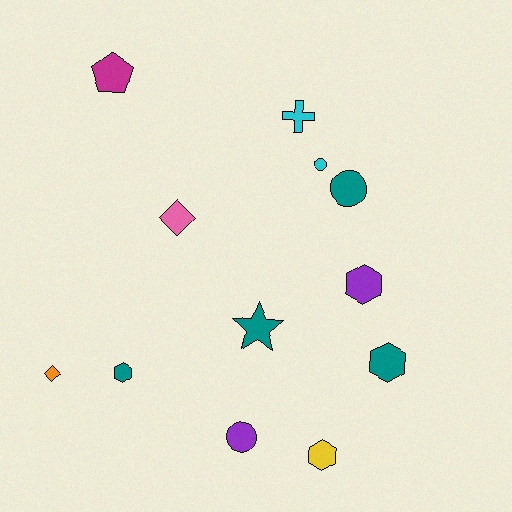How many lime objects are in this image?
There are no lime objects.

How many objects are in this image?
There are 12 objects.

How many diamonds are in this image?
There are 2 diamonds.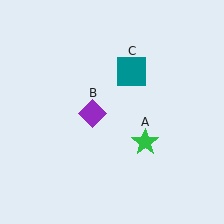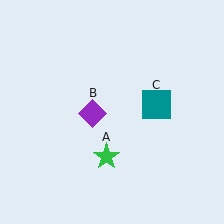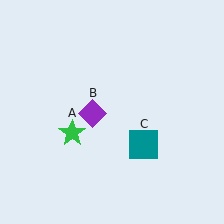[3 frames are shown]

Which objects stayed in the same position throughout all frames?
Purple diamond (object B) remained stationary.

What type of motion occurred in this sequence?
The green star (object A), teal square (object C) rotated clockwise around the center of the scene.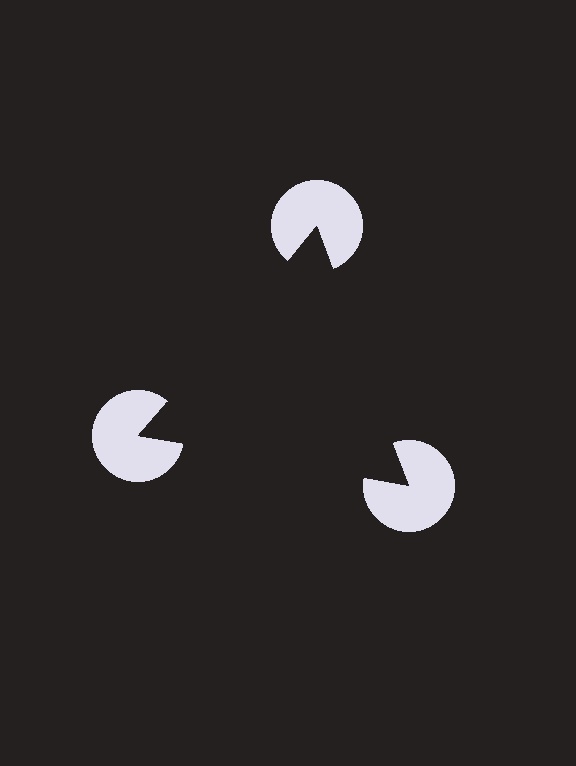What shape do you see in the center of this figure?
An illusory triangle — its edges are inferred from the aligned wedge cuts in the pac-man discs, not physically drawn.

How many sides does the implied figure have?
3 sides.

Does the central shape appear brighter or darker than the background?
It typically appears slightly darker than the background, even though no actual brightness change is drawn.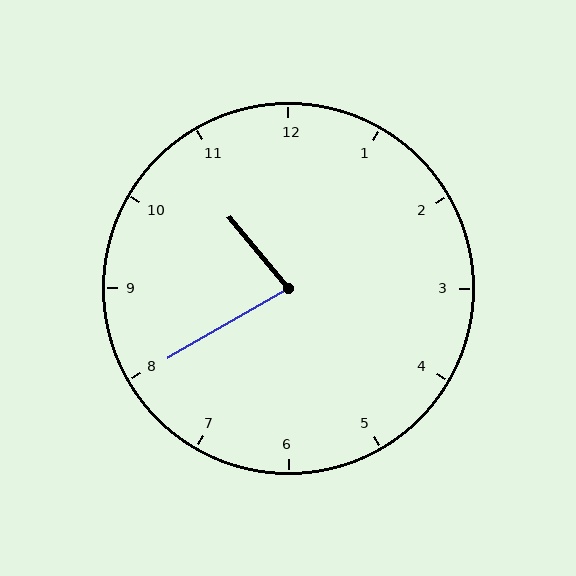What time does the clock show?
10:40.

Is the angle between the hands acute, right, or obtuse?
It is acute.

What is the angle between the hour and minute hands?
Approximately 80 degrees.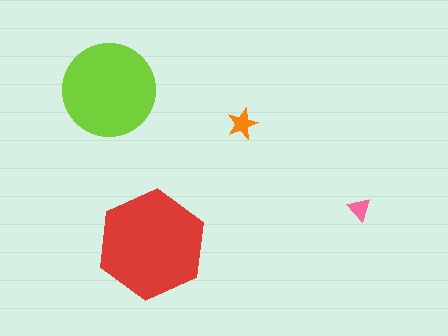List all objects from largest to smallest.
The red hexagon, the lime circle, the orange star, the pink triangle.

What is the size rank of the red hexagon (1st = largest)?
1st.